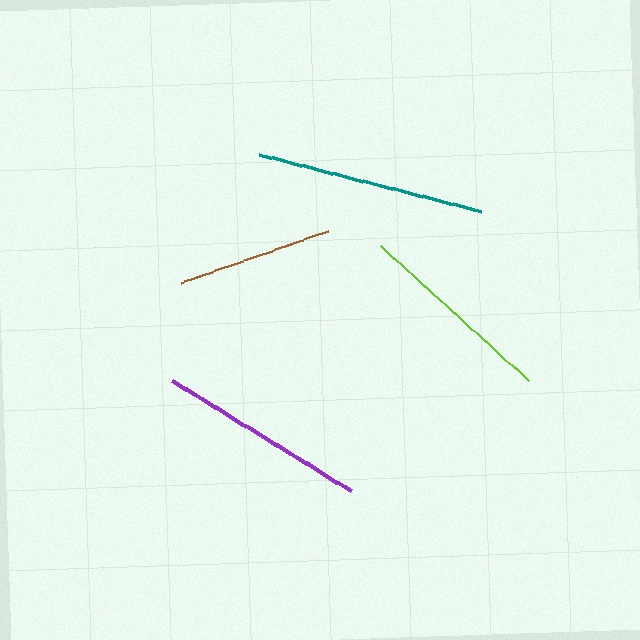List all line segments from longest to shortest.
From longest to shortest: teal, purple, lime, brown.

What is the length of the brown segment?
The brown segment is approximately 156 pixels long.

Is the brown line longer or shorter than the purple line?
The purple line is longer than the brown line.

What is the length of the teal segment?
The teal segment is approximately 230 pixels long.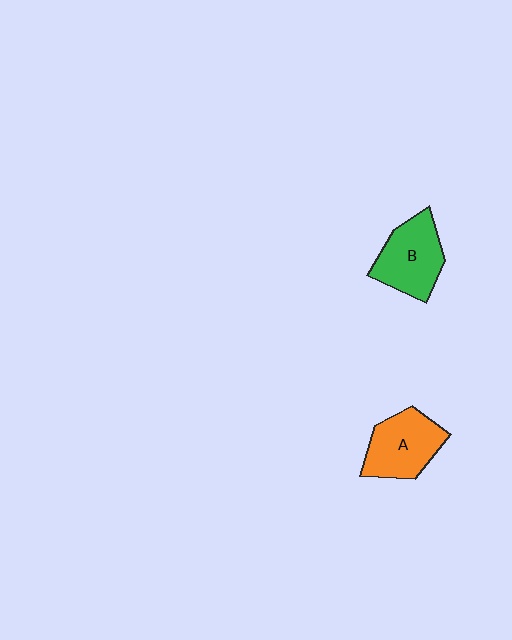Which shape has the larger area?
Shape A (orange).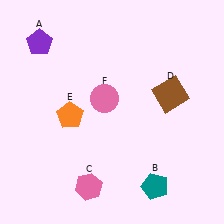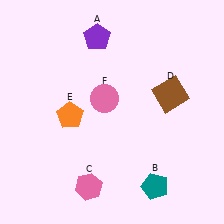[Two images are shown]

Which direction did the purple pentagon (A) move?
The purple pentagon (A) moved right.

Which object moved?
The purple pentagon (A) moved right.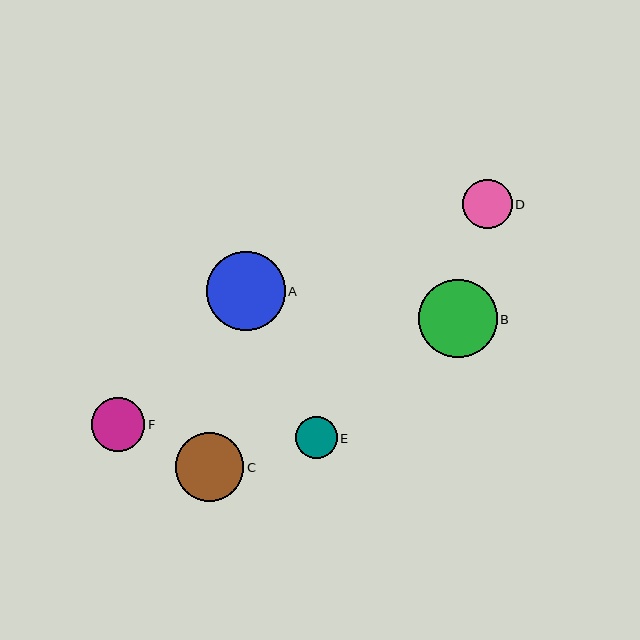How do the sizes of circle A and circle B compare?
Circle A and circle B are approximately the same size.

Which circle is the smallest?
Circle E is the smallest with a size of approximately 42 pixels.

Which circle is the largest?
Circle A is the largest with a size of approximately 79 pixels.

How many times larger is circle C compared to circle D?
Circle C is approximately 1.4 times the size of circle D.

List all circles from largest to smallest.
From largest to smallest: A, B, C, F, D, E.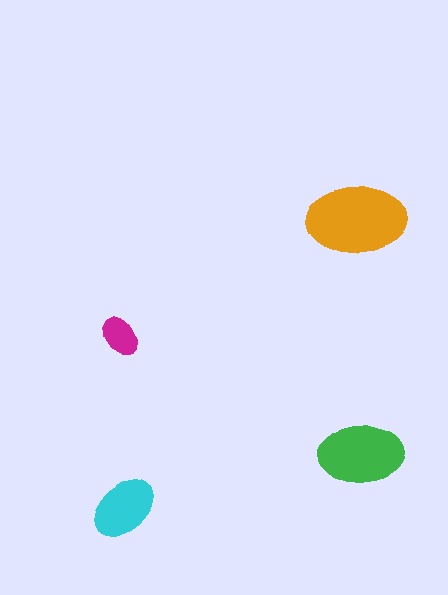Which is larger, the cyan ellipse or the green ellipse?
The green one.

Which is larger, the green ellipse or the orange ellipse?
The orange one.